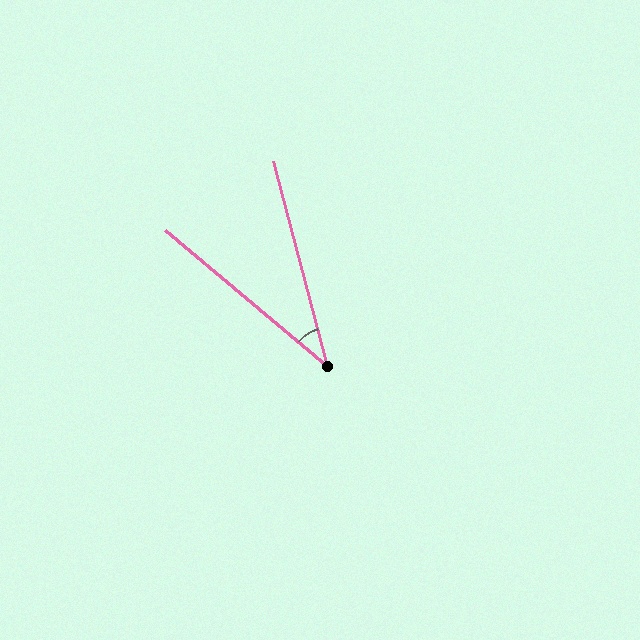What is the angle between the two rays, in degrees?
Approximately 35 degrees.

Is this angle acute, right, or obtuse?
It is acute.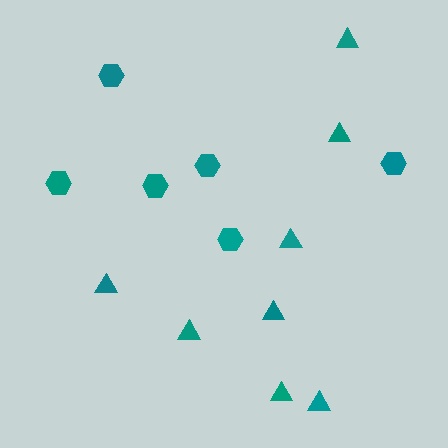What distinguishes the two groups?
There are 2 groups: one group of hexagons (6) and one group of triangles (8).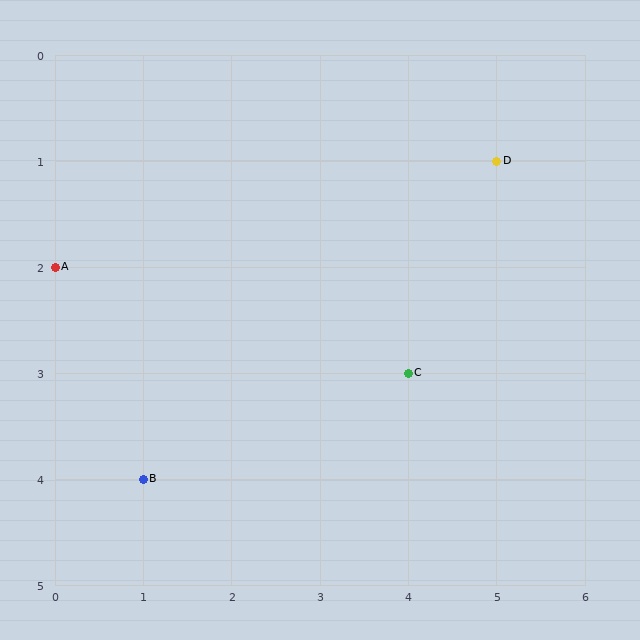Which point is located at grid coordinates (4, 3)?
Point C is at (4, 3).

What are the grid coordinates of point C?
Point C is at grid coordinates (4, 3).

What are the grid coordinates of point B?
Point B is at grid coordinates (1, 4).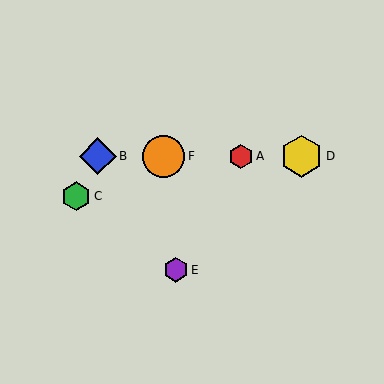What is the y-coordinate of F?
Object F is at y≈156.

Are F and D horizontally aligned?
Yes, both are at y≈156.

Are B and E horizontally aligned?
No, B is at y≈156 and E is at y≈270.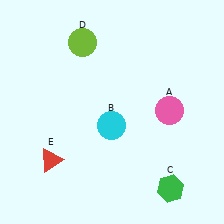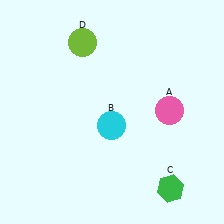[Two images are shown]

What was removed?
The red triangle (E) was removed in Image 2.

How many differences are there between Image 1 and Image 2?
There is 1 difference between the two images.